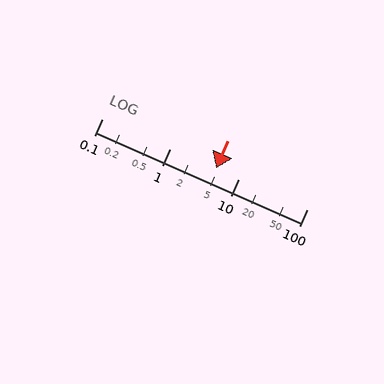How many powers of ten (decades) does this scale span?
The scale spans 3 decades, from 0.1 to 100.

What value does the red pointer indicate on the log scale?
The pointer indicates approximately 4.7.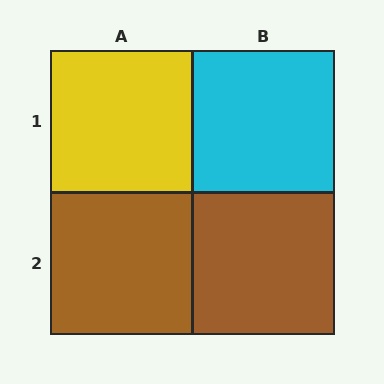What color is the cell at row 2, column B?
Brown.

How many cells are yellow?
1 cell is yellow.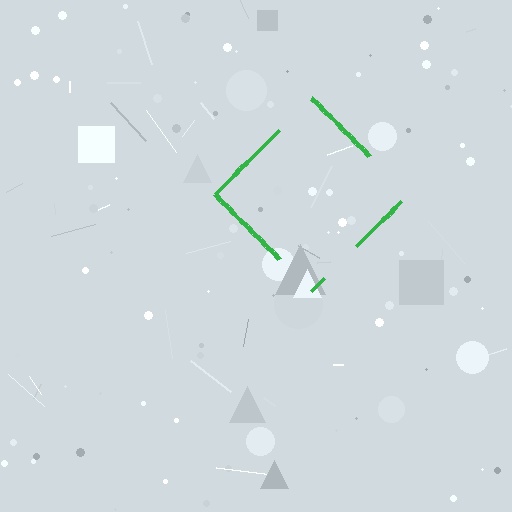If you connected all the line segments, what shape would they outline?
They would outline a diamond.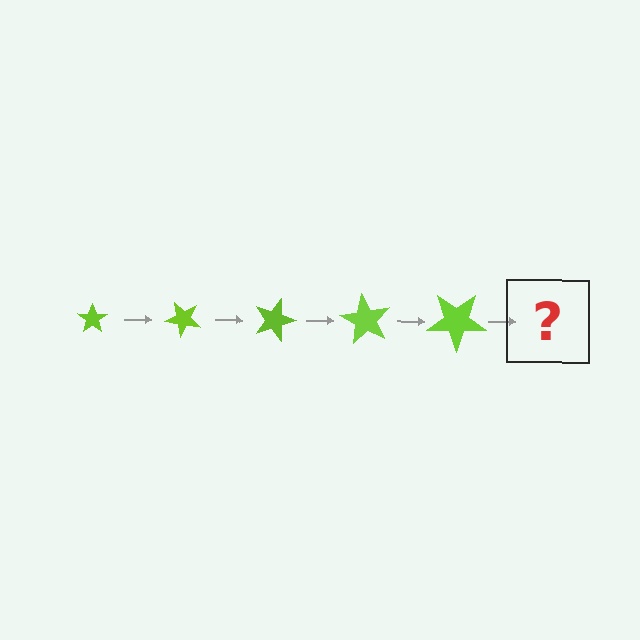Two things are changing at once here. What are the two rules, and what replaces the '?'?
The two rules are that the star grows larger each step and it rotates 45 degrees each step. The '?' should be a star, larger than the previous one and rotated 225 degrees from the start.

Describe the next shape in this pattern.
It should be a star, larger than the previous one and rotated 225 degrees from the start.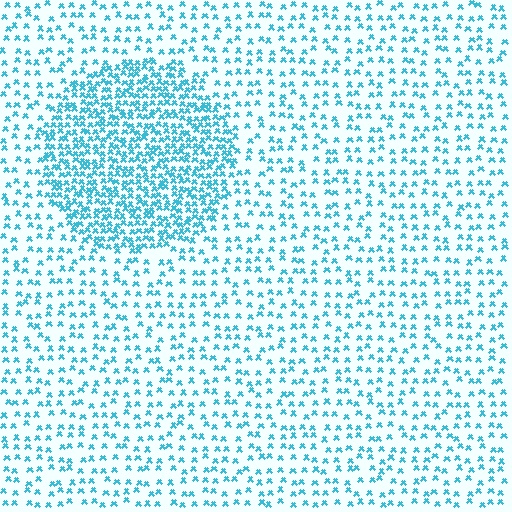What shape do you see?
I see a circle.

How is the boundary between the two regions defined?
The boundary is defined by a change in element density (approximately 2.4x ratio). All elements are the same color, size, and shape.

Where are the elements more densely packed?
The elements are more densely packed inside the circle boundary.